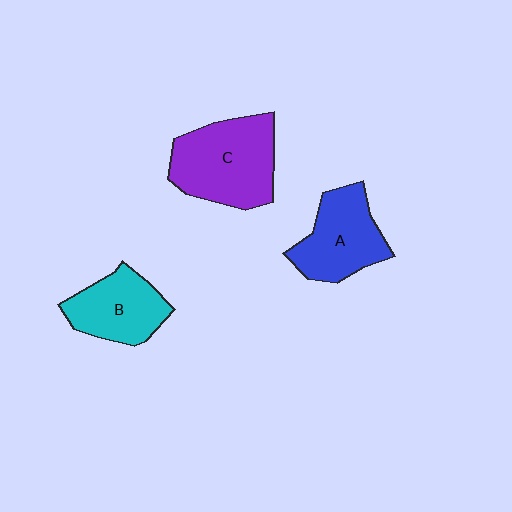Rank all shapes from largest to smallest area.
From largest to smallest: C (purple), A (blue), B (cyan).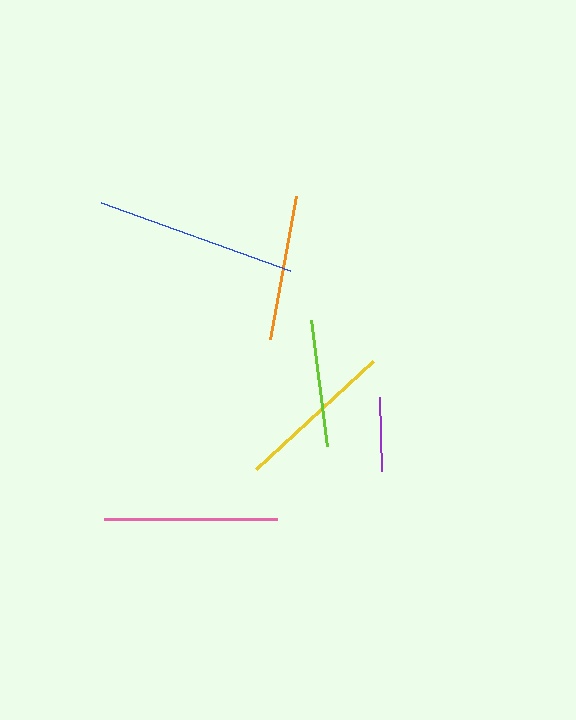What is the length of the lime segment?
The lime segment is approximately 127 pixels long.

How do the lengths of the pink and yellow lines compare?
The pink and yellow lines are approximately the same length.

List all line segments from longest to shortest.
From longest to shortest: blue, pink, yellow, orange, lime, purple.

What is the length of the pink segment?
The pink segment is approximately 173 pixels long.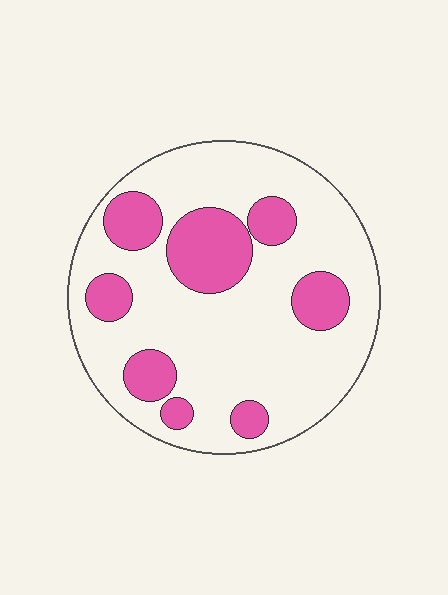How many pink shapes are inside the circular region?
8.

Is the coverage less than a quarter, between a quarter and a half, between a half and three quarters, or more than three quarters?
Between a quarter and a half.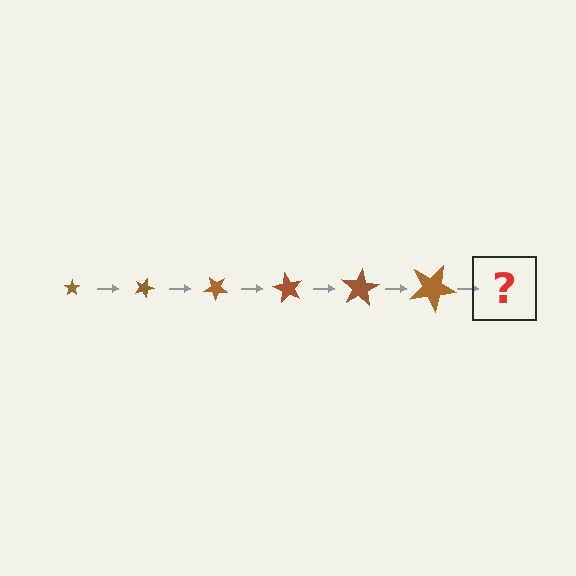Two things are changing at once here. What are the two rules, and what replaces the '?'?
The two rules are that the star grows larger each step and it rotates 20 degrees each step. The '?' should be a star, larger than the previous one and rotated 120 degrees from the start.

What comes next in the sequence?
The next element should be a star, larger than the previous one and rotated 120 degrees from the start.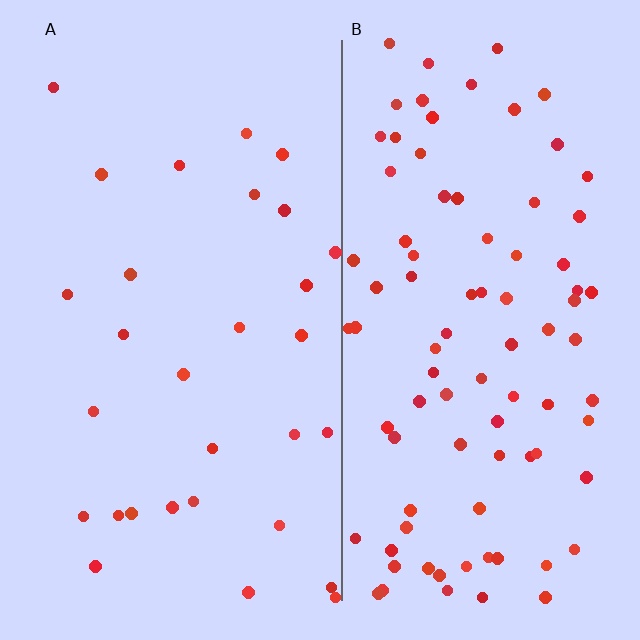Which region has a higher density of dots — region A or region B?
B (the right).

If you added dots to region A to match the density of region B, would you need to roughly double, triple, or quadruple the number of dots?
Approximately triple.